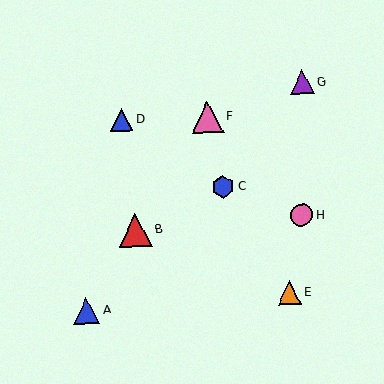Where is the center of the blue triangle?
The center of the blue triangle is at (87, 311).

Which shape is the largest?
The red triangle (labeled B) is the largest.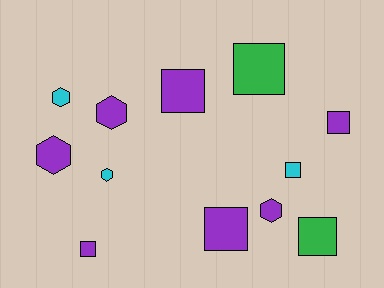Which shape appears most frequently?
Square, with 7 objects.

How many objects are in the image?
There are 12 objects.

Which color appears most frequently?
Purple, with 7 objects.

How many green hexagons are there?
There are no green hexagons.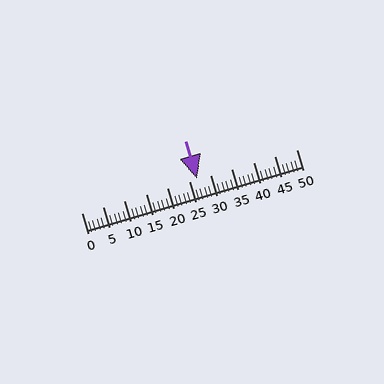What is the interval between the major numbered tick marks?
The major tick marks are spaced 5 units apart.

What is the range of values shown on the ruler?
The ruler shows values from 0 to 50.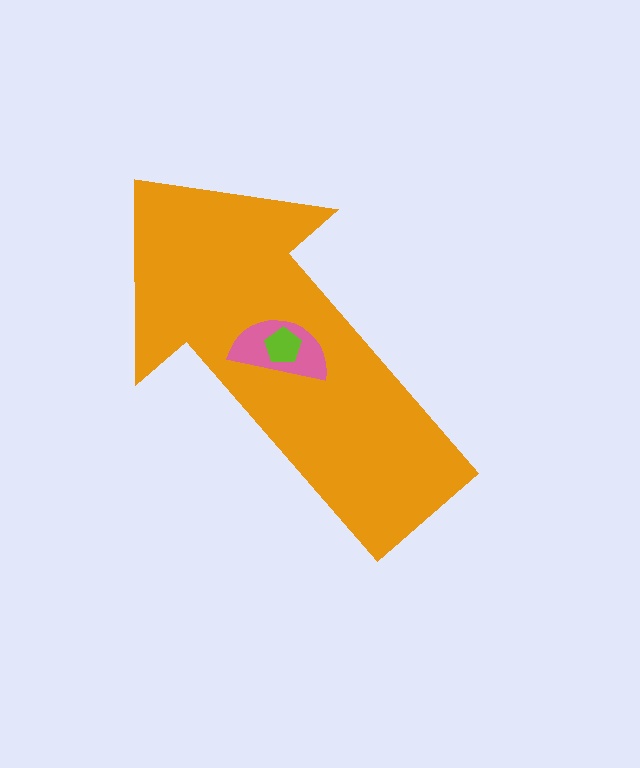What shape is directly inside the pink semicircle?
The lime pentagon.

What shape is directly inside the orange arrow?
The pink semicircle.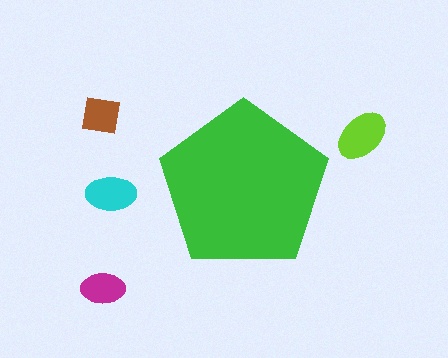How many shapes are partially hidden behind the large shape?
0 shapes are partially hidden.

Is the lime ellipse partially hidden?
No, the lime ellipse is fully visible.